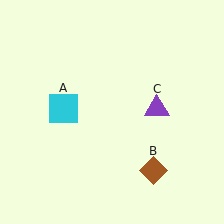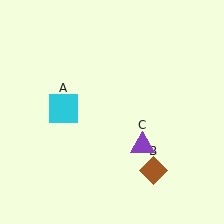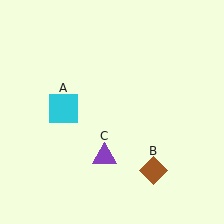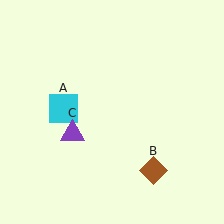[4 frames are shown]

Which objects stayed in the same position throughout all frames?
Cyan square (object A) and brown diamond (object B) remained stationary.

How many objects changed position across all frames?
1 object changed position: purple triangle (object C).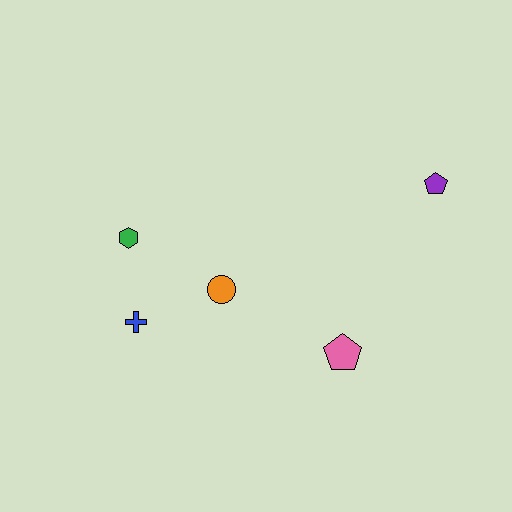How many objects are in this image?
There are 5 objects.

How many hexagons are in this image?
There is 1 hexagon.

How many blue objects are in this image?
There is 1 blue object.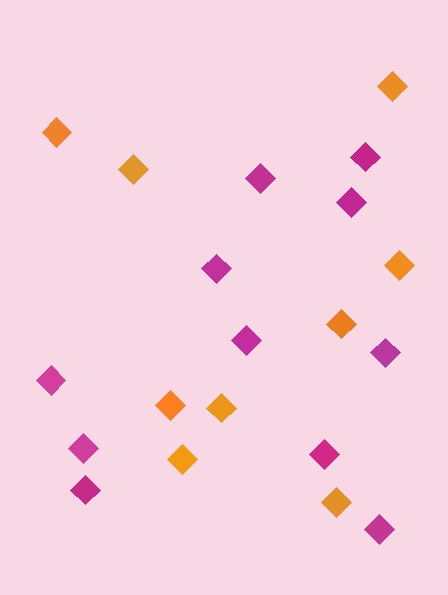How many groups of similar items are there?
There are 2 groups: one group of magenta diamonds (11) and one group of orange diamonds (9).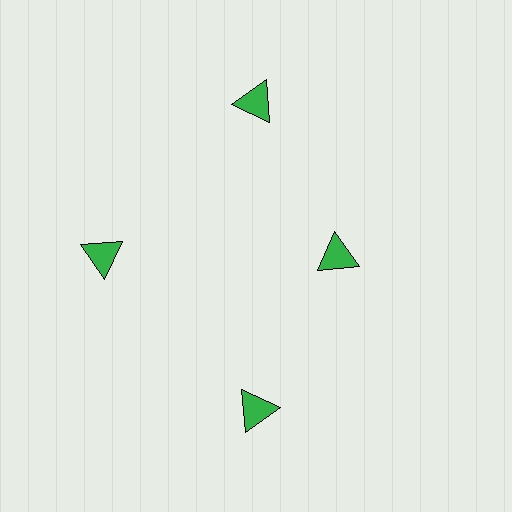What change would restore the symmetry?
The symmetry would be restored by moving it outward, back onto the ring so that all 4 triangles sit at equal angles and equal distance from the center.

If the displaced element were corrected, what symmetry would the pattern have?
It would have 4-fold rotational symmetry — the pattern would map onto itself every 90 degrees.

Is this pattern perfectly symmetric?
No. The 4 green triangles are arranged in a ring, but one element near the 3 o'clock position is pulled inward toward the center, breaking the 4-fold rotational symmetry.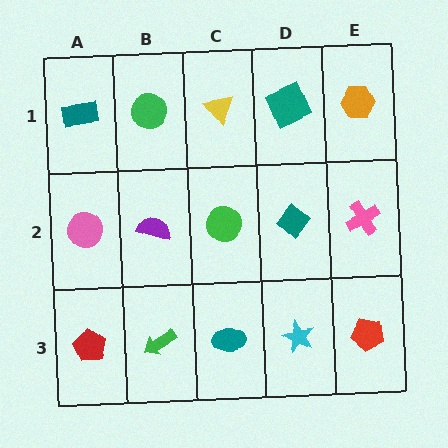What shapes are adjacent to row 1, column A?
A pink circle (row 2, column A), a green circle (row 1, column B).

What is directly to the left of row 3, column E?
A cyan star.